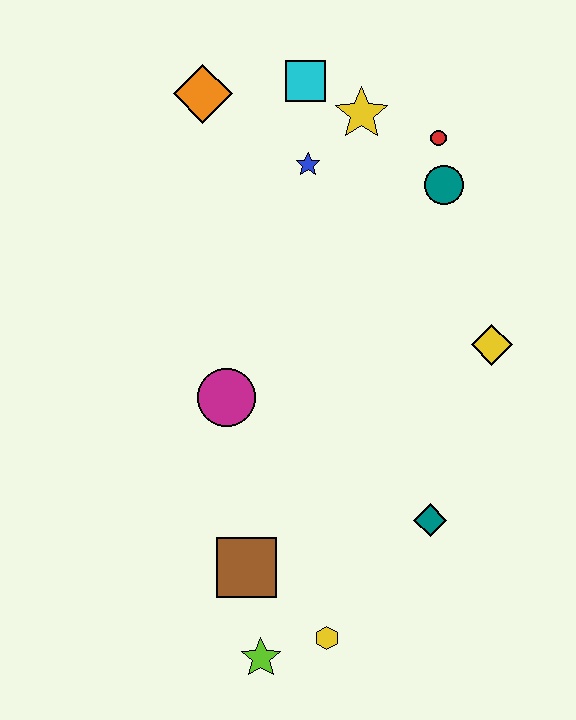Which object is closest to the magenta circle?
The brown square is closest to the magenta circle.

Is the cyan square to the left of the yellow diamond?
Yes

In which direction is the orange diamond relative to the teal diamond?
The orange diamond is above the teal diamond.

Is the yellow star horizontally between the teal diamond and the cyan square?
Yes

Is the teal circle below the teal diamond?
No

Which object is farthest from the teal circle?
The lime star is farthest from the teal circle.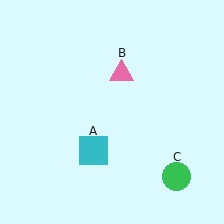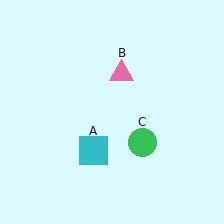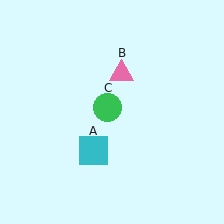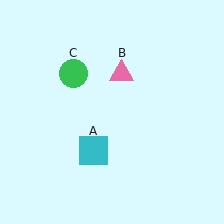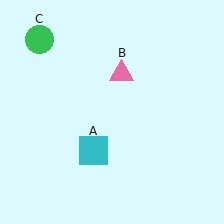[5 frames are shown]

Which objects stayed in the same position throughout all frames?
Cyan square (object A) and pink triangle (object B) remained stationary.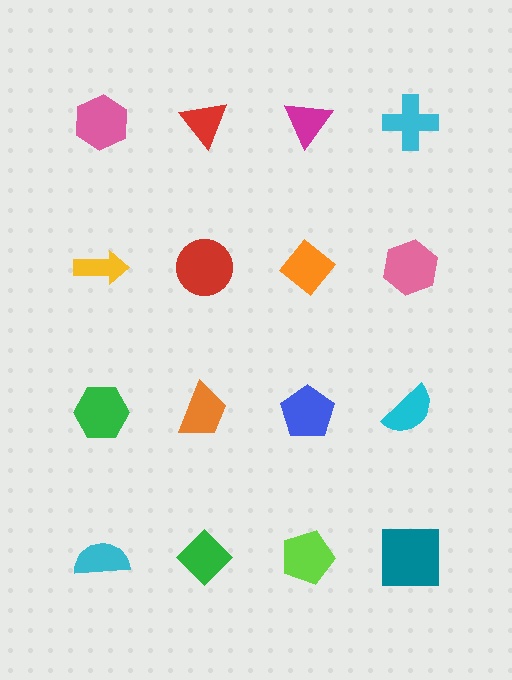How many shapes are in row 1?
4 shapes.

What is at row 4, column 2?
A green diamond.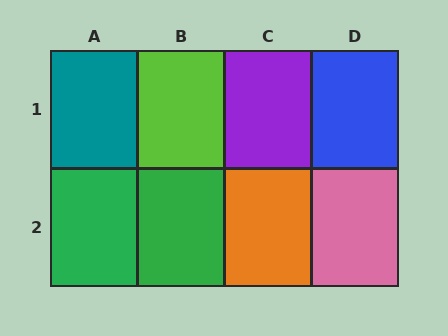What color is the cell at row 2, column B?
Green.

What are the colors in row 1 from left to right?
Teal, lime, purple, blue.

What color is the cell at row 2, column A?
Green.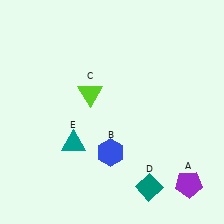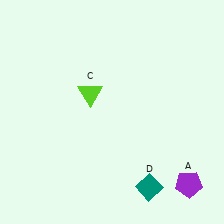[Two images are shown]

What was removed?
The teal triangle (E), the blue hexagon (B) were removed in Image 2.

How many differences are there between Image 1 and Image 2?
There are 2 differences between the two images.